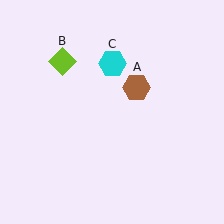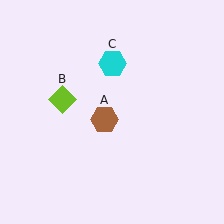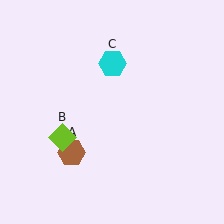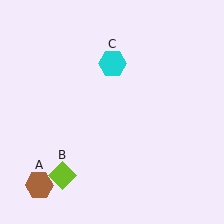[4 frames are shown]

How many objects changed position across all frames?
2 objects changed position: brown hexagon (object A), lime diamond (object B).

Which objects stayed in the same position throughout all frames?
Cyan hexagon (object C) remained stationary.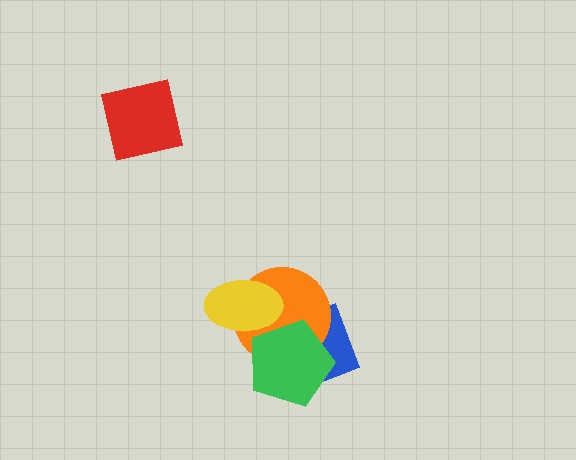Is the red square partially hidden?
No, no other shape covers it.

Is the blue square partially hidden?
Yes, it is partially covered by another shape.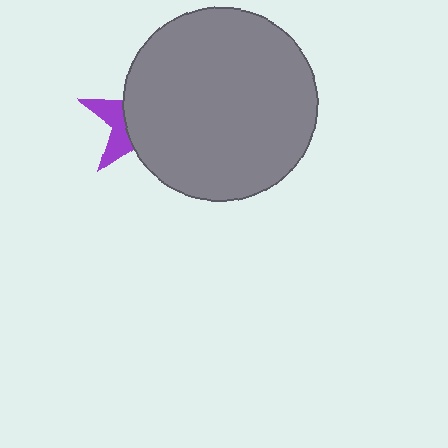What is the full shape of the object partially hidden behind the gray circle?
The partially hidden object is a purple star.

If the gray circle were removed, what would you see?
You would see the complete purple star.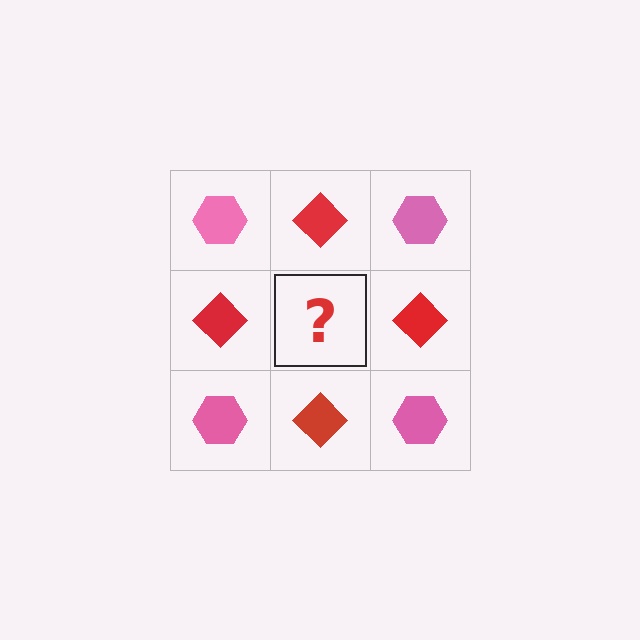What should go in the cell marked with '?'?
The missing cell should contain a pink hexagon.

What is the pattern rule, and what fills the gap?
The rule is that it alternates pink hexagon and red diamond in a checkerboard pattern. The gap should be filled with a pink hexagon.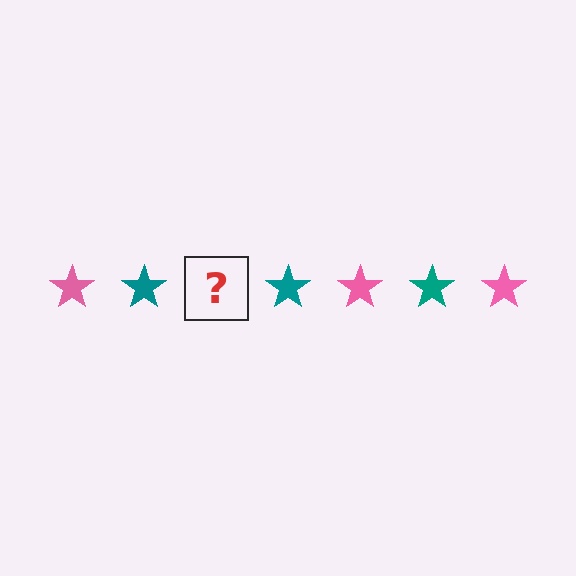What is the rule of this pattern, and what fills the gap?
The rule is that the pattern cycles through pink, teal stars. The gap should be filled with a pink star.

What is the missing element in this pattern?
The missing element is a pink star.